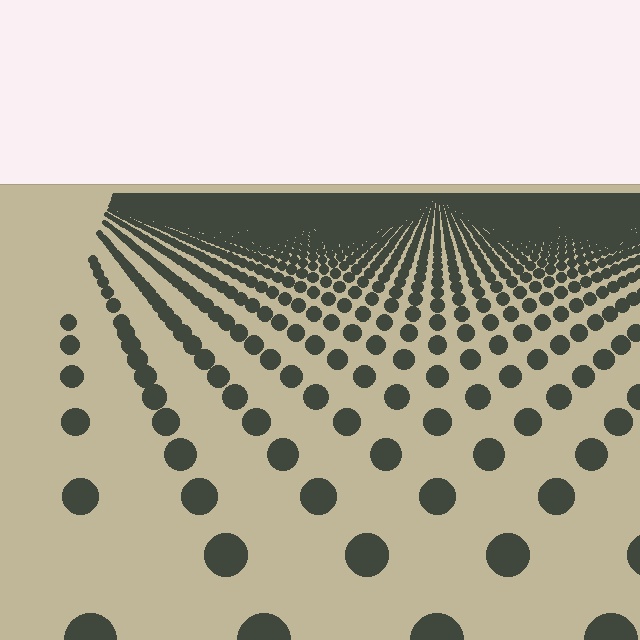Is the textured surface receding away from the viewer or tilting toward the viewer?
The surface is receding away from the viewer. Texture elements get smaller and denser toward the top.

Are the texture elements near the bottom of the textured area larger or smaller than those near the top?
Larger. Near the bottom, elements are closer to the viewer and appear at a bigger on-screen size.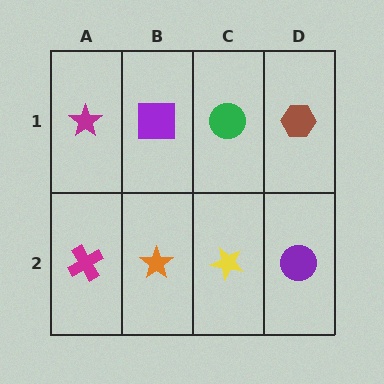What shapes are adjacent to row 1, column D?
A purple circle (row 2, column D), a green circle (row 1, column C).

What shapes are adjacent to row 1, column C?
A yellow star (row 2, column C), a purple square (row 1, column B), a brown hexagon (row 1, column D).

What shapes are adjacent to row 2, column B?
A purple square (row 1, column B), a magenta cross (row 2, column A), a yellow star (row 2, column C).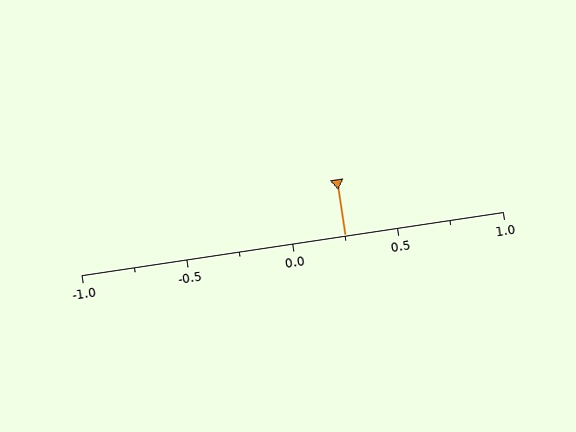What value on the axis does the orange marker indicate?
The marker indicates approximately 0.25.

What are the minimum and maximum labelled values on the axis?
The axis runs from -1.0 to 1.0.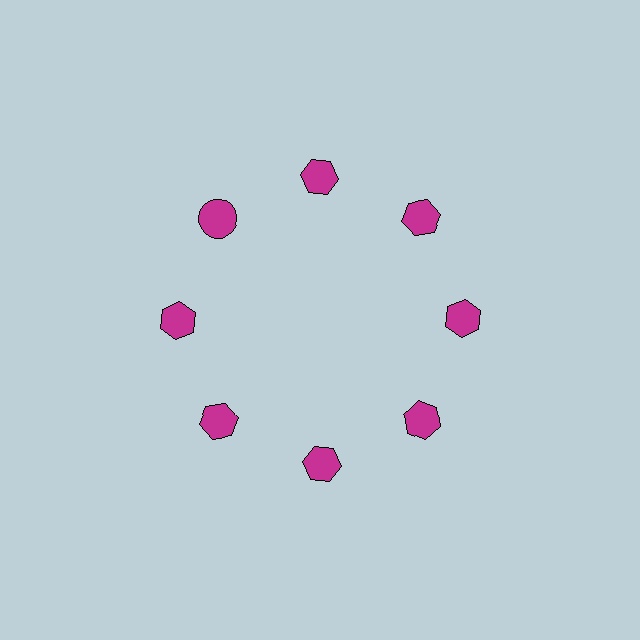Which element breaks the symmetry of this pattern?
The magenta circle at roughly the 10 o'clock position breaks the symmetry. All other shapes are magenta hexagons.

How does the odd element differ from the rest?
It has a different shape: circle instead of hexagon.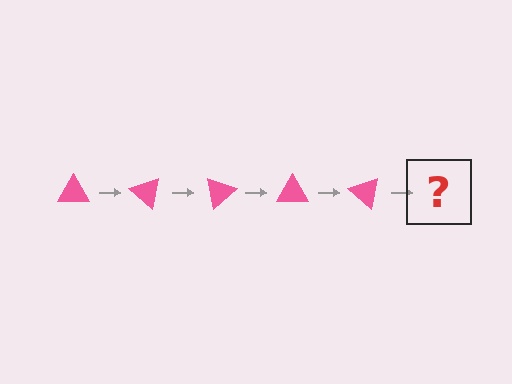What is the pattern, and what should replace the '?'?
The pattern is that the triangle rotates 40 degrees each step. The '?' should be a pink triangle rotated 200 degrees.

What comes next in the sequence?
The next element should be a pink triangle rotated 200 degrees.